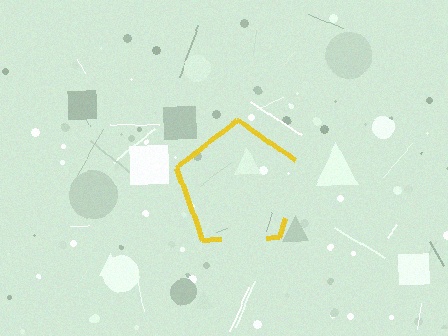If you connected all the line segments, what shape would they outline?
They would outline a pentagon.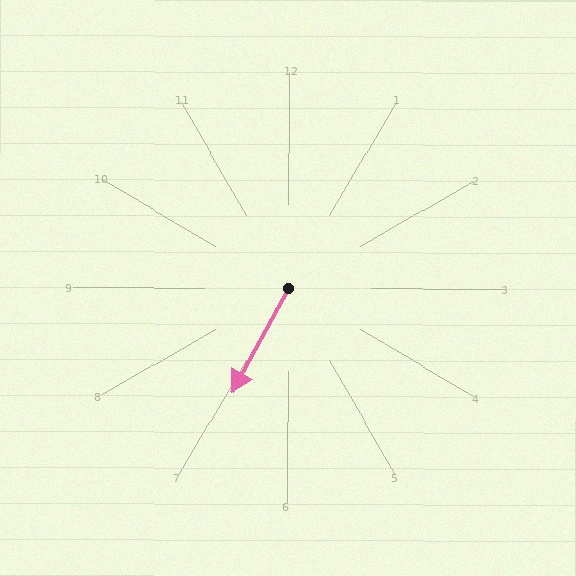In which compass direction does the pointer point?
Southwest.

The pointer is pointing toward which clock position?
Roughly 7 o'clock.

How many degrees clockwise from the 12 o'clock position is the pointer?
Approximately 208 degrees.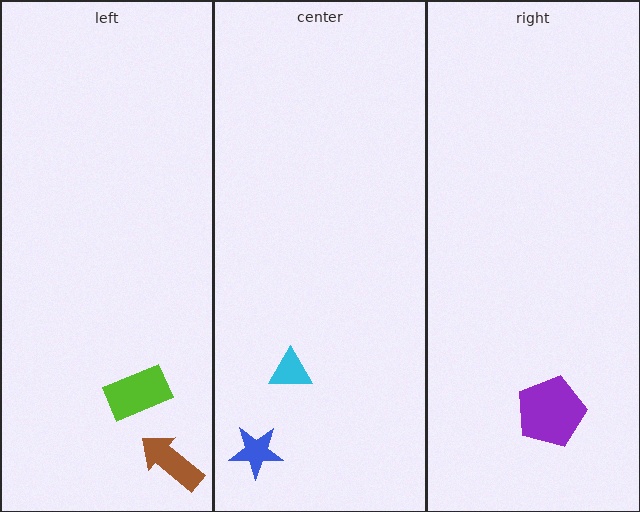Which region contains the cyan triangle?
The center region.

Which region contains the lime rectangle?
The left region.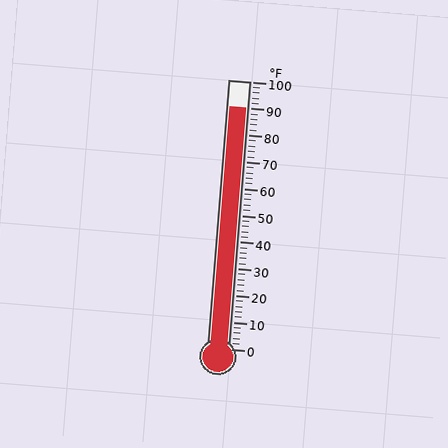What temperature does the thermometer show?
The thermometer shows approximately 90°F.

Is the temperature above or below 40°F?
The temperature is above 40°F.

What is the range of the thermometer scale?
The thermometer scale ranges from 0°F to 100°F.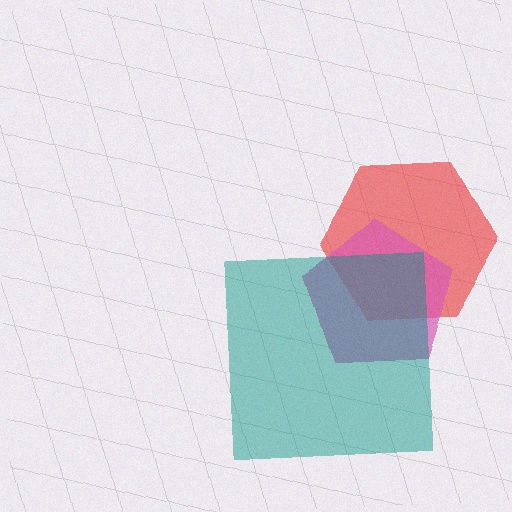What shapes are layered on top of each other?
The layered shapes are: a red hexagon, a pink pentagon, a teal square.